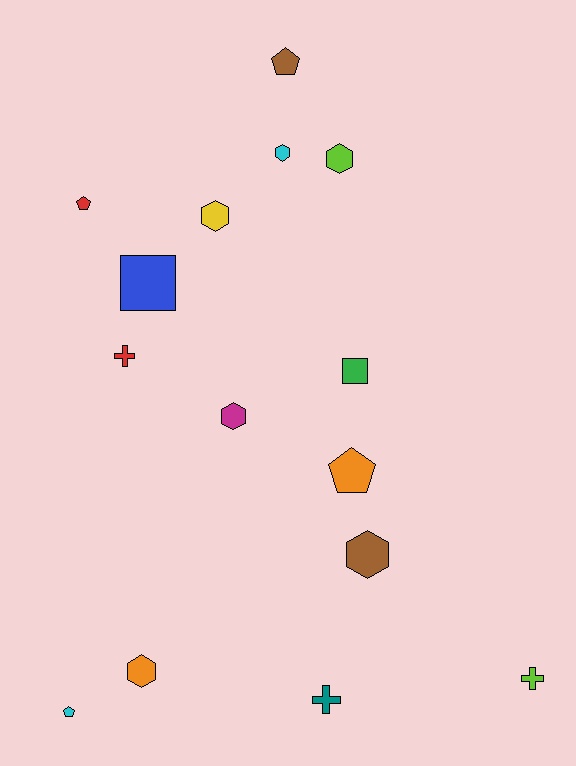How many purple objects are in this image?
There are no purple objects.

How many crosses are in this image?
There are 3 crosses.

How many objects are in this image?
There are 15 objects.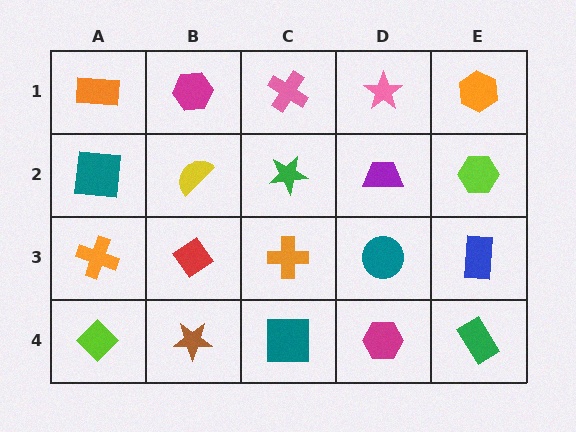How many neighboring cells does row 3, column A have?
3.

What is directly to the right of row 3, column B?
An orange cross.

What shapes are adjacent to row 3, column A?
A teal square (row 2, column A), a lime diamond (row 4, column A), a red diamond (row 3, column B).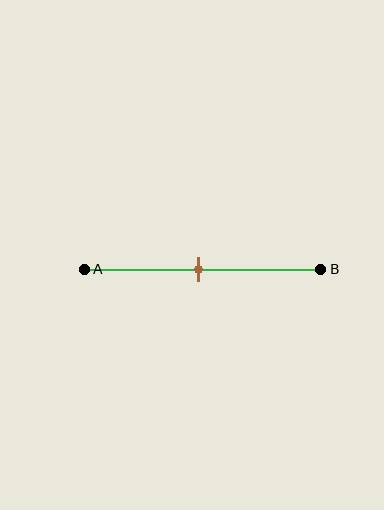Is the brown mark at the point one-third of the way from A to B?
No, the mark is at about 50% from A, not at the 33% one-third point.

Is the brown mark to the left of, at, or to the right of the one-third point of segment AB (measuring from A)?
The brown mark is to the right of the one-third point of segment AB.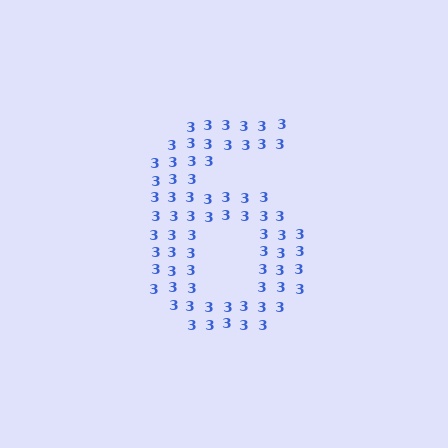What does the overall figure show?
The overall figure shows the digit 6.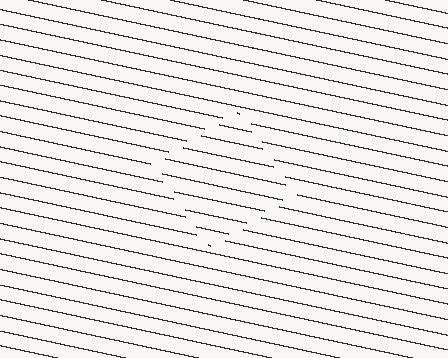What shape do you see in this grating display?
An illusory square. The interior of the shape contains the same grating, shifted by half a period — the contour is defined by the phase discontinuity where line-ends from the inner and outer gratings abut.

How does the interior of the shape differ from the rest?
The interior of the shape contains the same grating, shifted by half a period — the contour is defined by the phase discontinuity where line-ends from the inner and outer gratings abut.